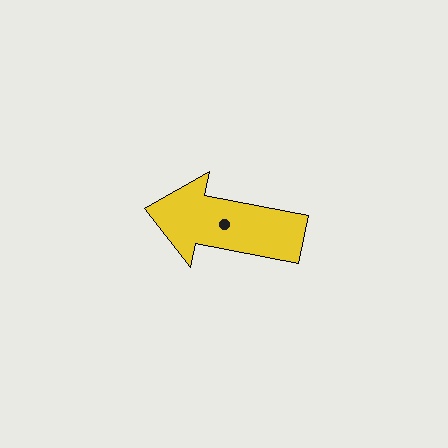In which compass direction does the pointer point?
West.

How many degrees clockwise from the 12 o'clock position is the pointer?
Approximately 281 degrees.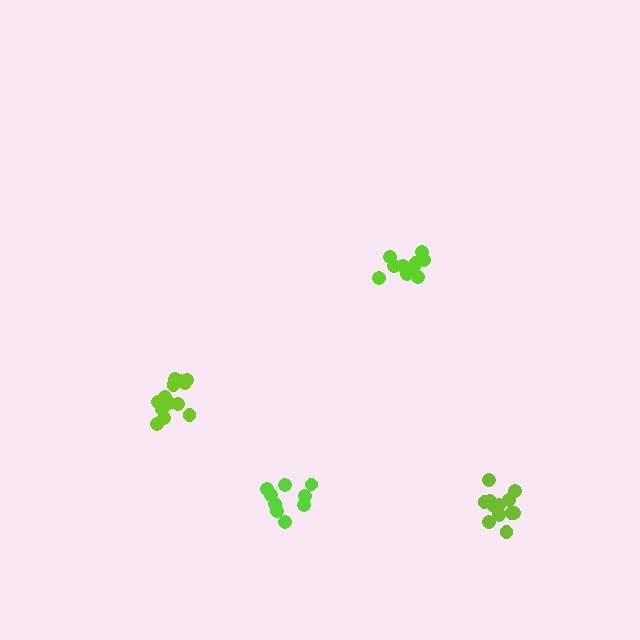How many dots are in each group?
Group 1: 13 dots, Group 2: 9 dots, Group 3: 11 dots, Group 4: 12 dots (45 total).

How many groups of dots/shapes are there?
There are 4 groups.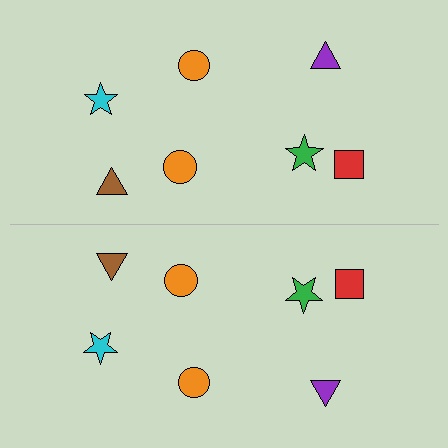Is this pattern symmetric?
Yes, this pattern has bilateral (reflection) symmetry.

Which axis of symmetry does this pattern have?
The pattern has a horizontal axis of symmetry running through the center of the image.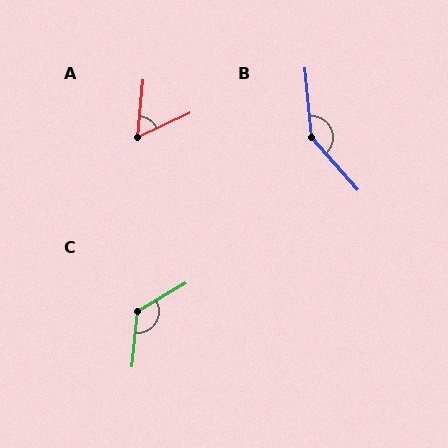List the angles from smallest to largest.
A (60°), C (127°), B (144°).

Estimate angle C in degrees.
Approximately 127 degrees.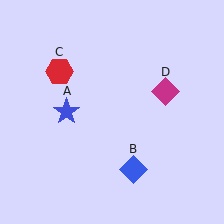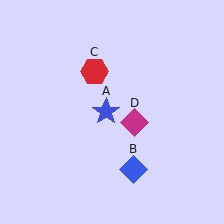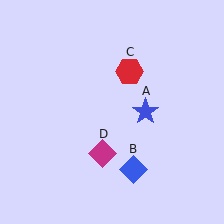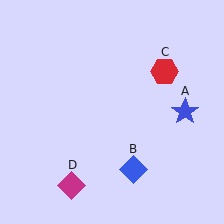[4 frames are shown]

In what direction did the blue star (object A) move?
The blue star (object A) moved right.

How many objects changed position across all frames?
3 objects changed position: blue star (object A), red hexagon (object C), magenta diamond (object D).